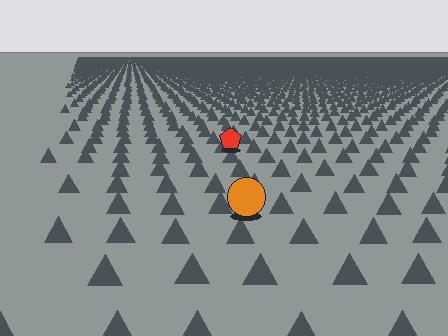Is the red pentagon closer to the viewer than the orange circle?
No. The orange circle is closer — you can tell from the texture gradient: the ground texture is coarser near it.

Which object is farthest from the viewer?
The red pentagon is farthest from the viewer. It appears smaller and the ground texture around it is denser.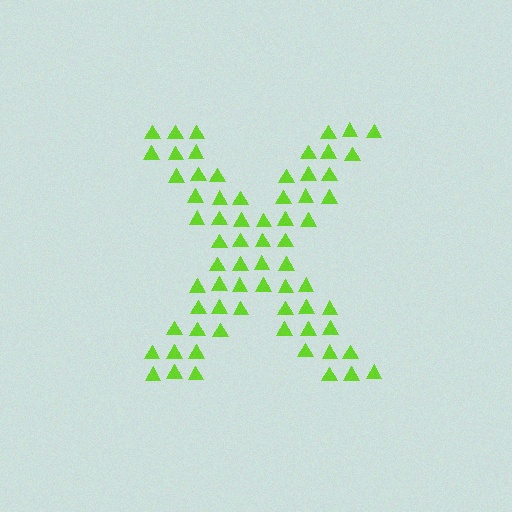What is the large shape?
The large shape is the letter X.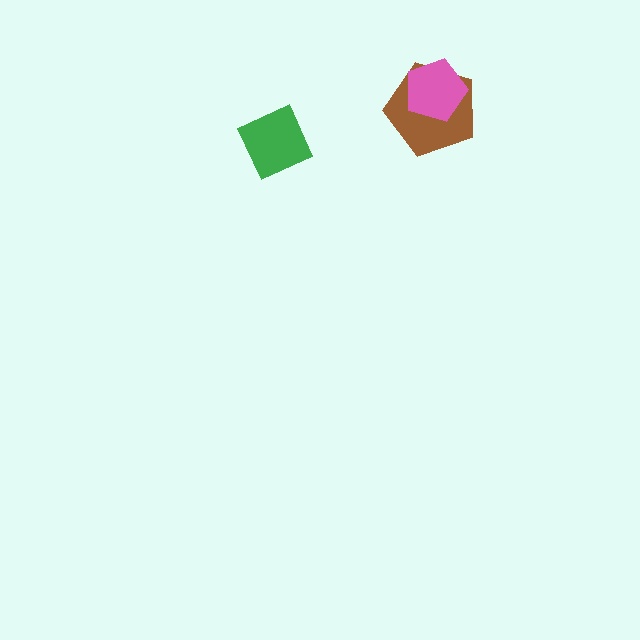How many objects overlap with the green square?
0 objects overlap with the green square.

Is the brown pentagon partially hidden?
Yes, it is partially covered by another shape.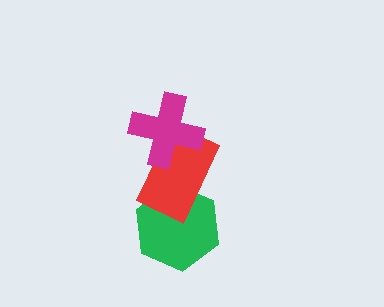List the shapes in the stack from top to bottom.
From top to bottom: the magenta cross, the red rectangle, the green hexagon.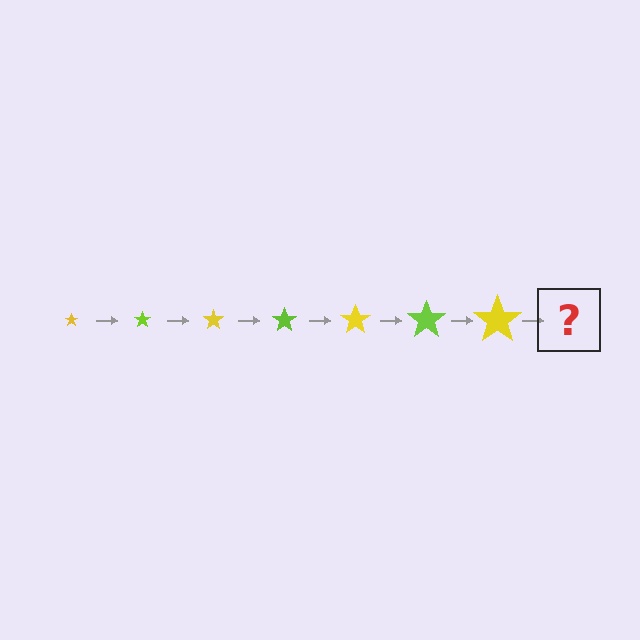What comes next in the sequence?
The next element should be a lime star, larger than the previous one.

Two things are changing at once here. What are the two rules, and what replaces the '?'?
The two rules are that the star grows larger each step and the color cycles through yellow and lime. The '?' should be a lime star, larger than the previous one.